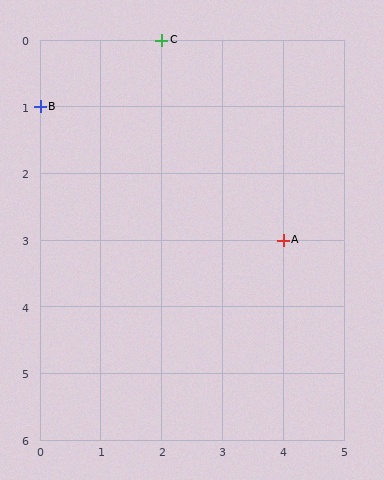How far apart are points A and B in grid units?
Points A and B are 4 columns and 2 rows apart (about 4.5 grid units diagonally).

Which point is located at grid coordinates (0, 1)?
Point B is at (0, 1).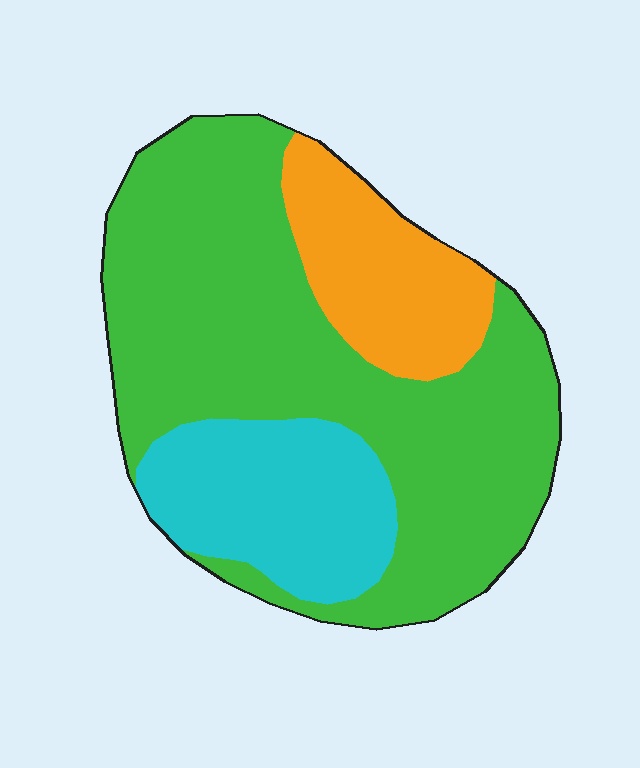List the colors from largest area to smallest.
From largest to smallest: green, cyan, orange.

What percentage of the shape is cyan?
Cyan covers around 20% of the shape.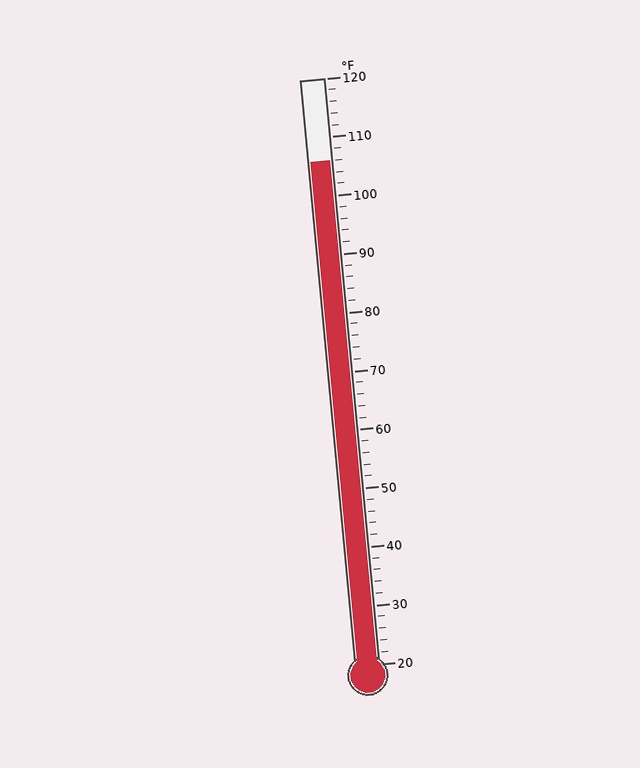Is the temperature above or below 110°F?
The temperature is below 110°F.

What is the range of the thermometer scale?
The thermometer scale ranges from 20°F to 120°F.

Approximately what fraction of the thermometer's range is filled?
The thermometer is filled to approximately 85% of its range.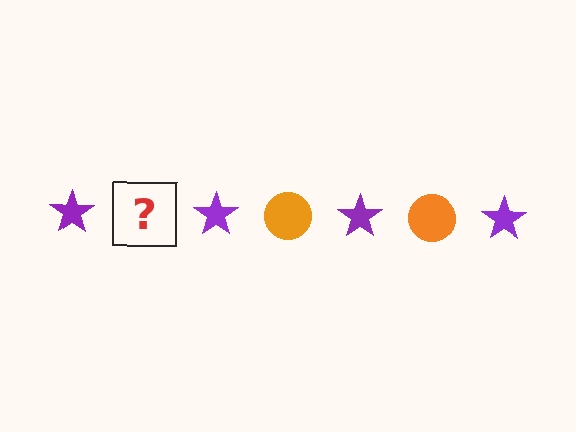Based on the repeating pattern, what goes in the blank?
The blank should be an orange circle.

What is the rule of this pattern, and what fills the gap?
The rule is that the pattern alternates between purple star and orange circle. The gap should be filled with an orange circle.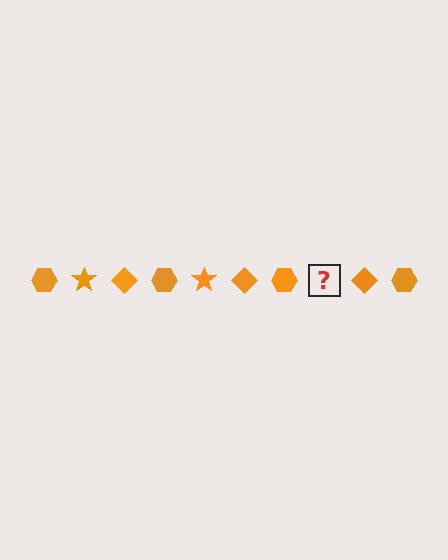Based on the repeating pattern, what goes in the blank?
The blank should be an orange star.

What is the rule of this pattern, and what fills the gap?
The rule is that the pattern cycles through hexagon, star, diamond shapes in orange. The gap should be filled with an orange star.